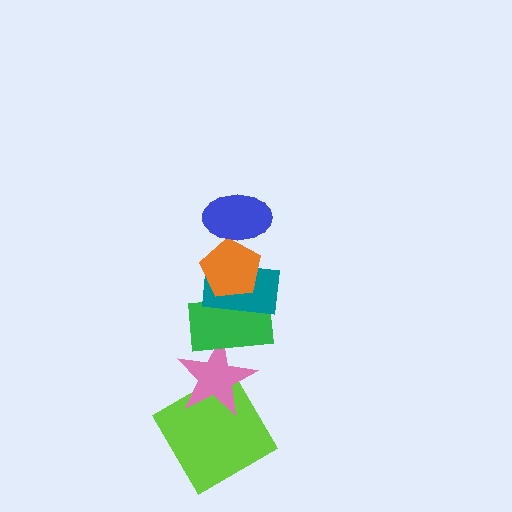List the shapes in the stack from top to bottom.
From top to bottom: the blue ellipse, the orange pentagon, the teal rectangle, the green rectangle, the pink star, the lime diamond.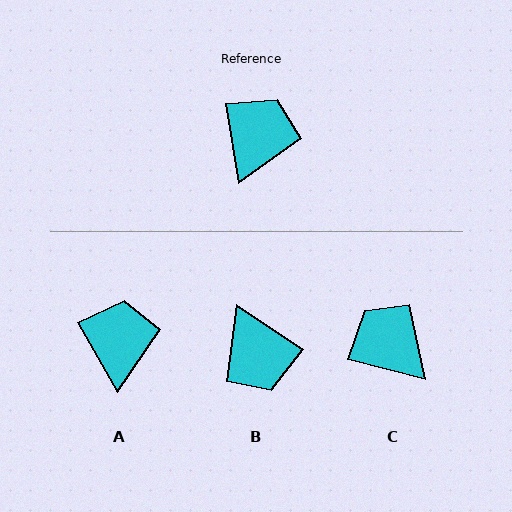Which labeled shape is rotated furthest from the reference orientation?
B, about 133 degrees away.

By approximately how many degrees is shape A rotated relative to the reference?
Approximately 20 degrees counter-clockwise.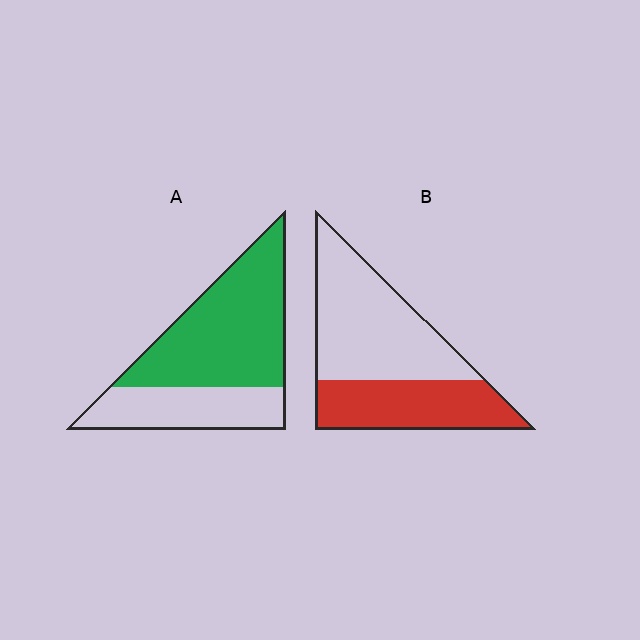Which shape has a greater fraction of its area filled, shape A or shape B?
Shape A.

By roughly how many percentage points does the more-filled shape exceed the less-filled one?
By roughly 25 percentage points (A over B).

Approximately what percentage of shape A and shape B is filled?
A is approximately 65% and B is approximately 40%.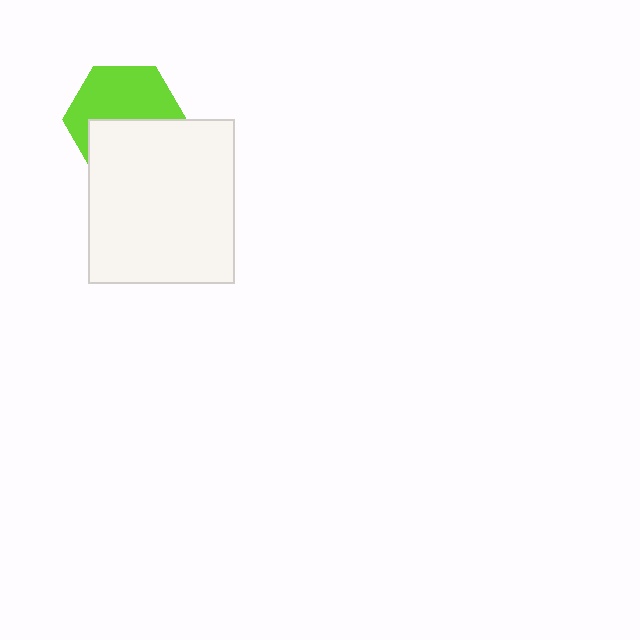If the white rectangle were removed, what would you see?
You would see the complete lime hexagon.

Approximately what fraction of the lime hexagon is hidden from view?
Roughly 45% of the lime hexagon is hidden behind the white rectangle.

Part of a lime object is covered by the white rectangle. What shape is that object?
It is a hexagon.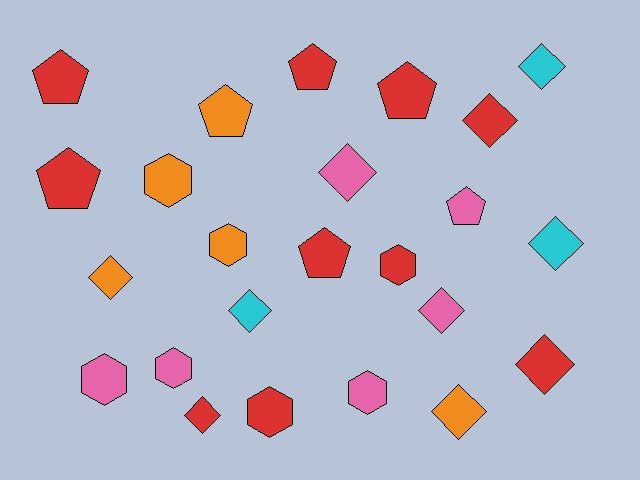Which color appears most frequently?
Red, with 10 objects.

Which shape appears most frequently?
Diamond, with 10 objects.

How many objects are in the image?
There are 24 objects.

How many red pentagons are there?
There are 5 red pentagons.